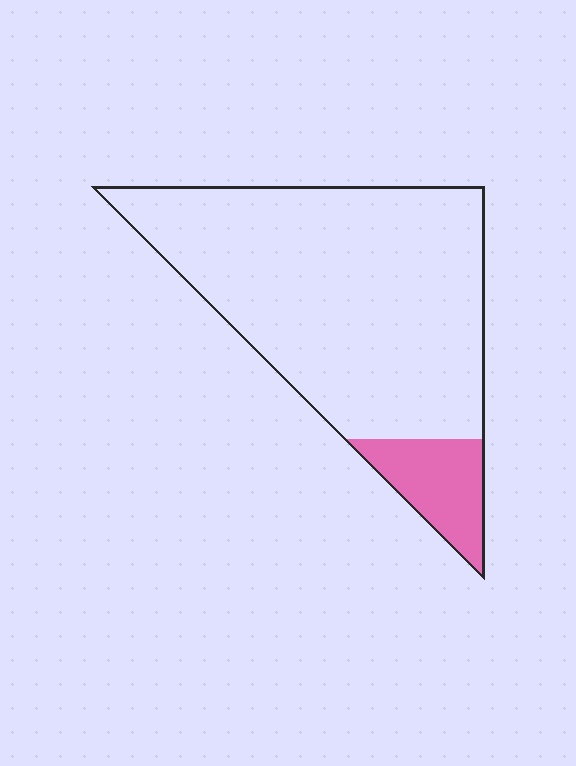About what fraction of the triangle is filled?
About one eighth (1/8).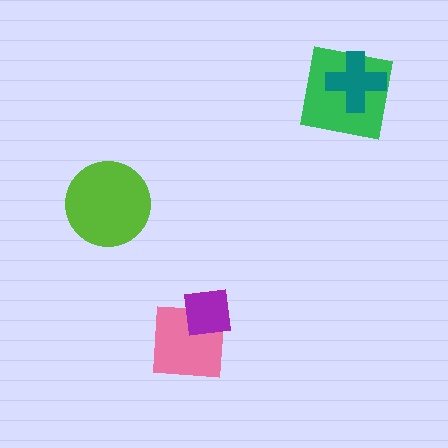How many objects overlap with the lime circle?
0 objects overlap with the lime circle.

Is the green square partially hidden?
Yes, it is partially covered by another shape.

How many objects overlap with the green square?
1 object overlaps with the green square.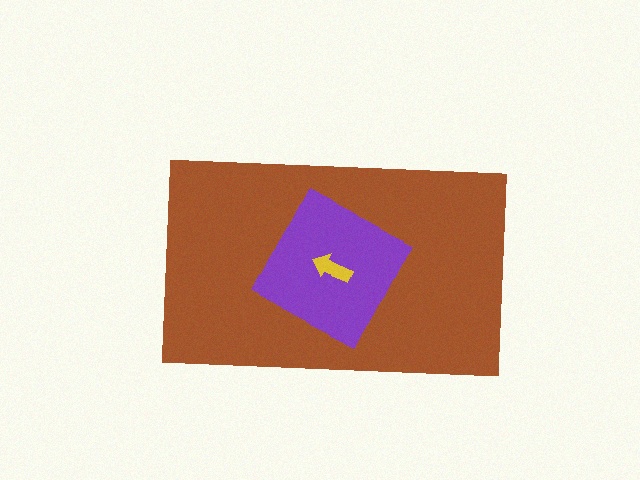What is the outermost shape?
The brown rectangle.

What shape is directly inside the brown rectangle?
The purple diamond.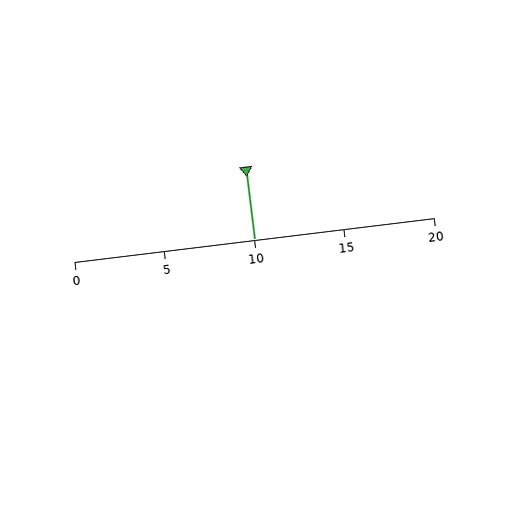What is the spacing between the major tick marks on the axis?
The major ticks are spaced 5 apart.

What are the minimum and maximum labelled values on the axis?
The axis runs from 0 to 20.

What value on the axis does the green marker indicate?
The marker indicates approximately 10.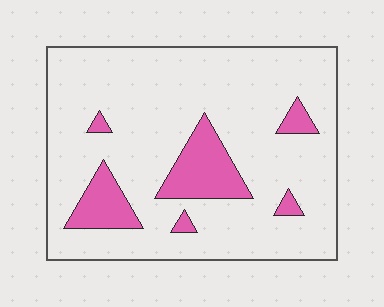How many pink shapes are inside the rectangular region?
6.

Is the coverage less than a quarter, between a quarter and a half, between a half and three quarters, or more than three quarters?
Less than a quarter.